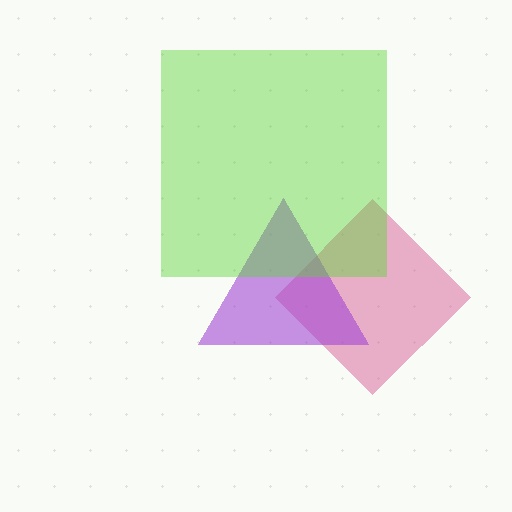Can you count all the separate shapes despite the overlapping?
Yes, there are 3 separate shapes.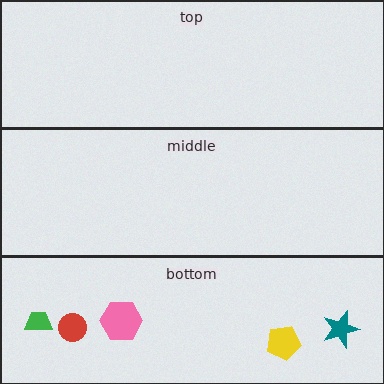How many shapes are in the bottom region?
5.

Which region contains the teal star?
The bottom region.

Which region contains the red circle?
The bottom region.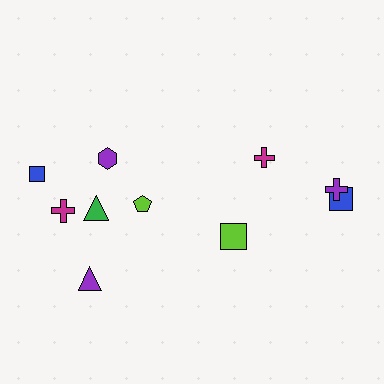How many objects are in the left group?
There are 6 objects.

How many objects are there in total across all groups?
There are 10 objects.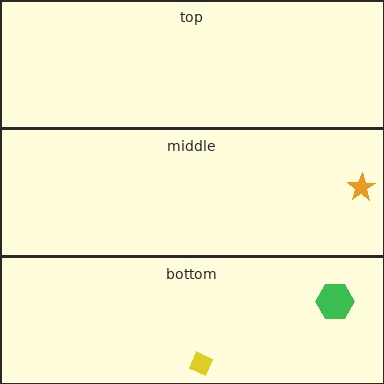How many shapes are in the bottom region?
2.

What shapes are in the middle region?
The orange star.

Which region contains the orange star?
The middle region.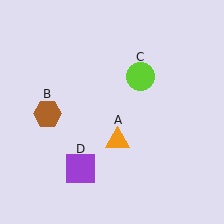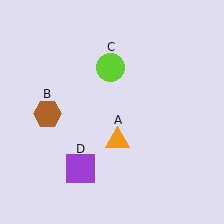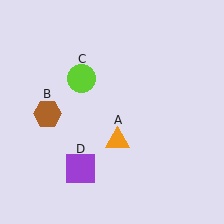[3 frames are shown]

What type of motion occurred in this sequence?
The lime circle (object C) rotated counterclockwise around the center of the scene.